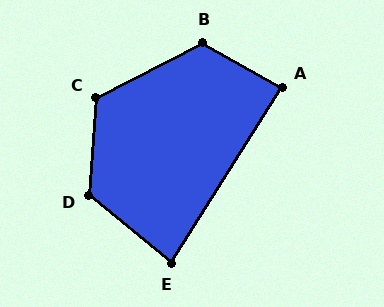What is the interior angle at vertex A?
Approximately 87 degrees (approximately right).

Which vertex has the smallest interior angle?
E, at approximately 83 degrees.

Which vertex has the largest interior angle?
D, at approximately 125 degrees.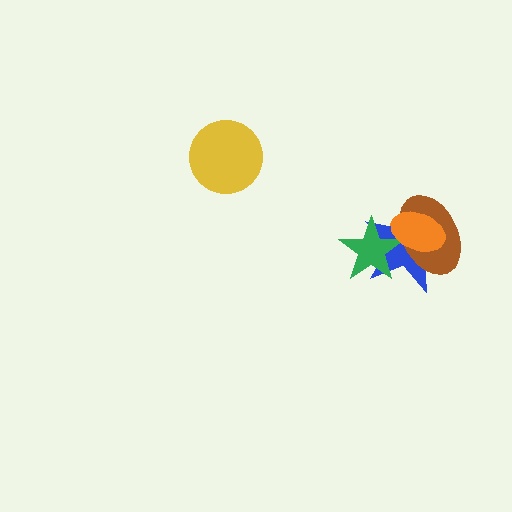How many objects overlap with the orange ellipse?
3 objects overlap with the orange ellipse.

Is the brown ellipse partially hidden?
Yes, it is partially covered by another shape.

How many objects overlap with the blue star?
3 objects overlap with the blue star.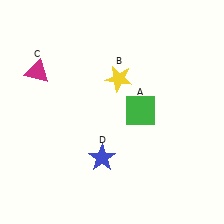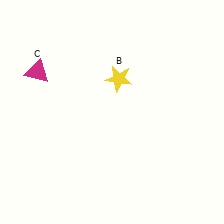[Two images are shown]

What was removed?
The blue star (D), the green square (A) were removed in Image 2.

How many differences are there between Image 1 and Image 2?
There are 2 differences between the two images.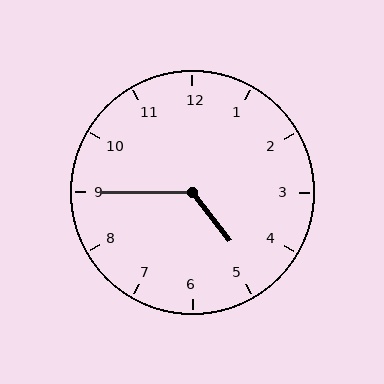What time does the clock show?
4:45.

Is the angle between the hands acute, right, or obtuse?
It is obtuse.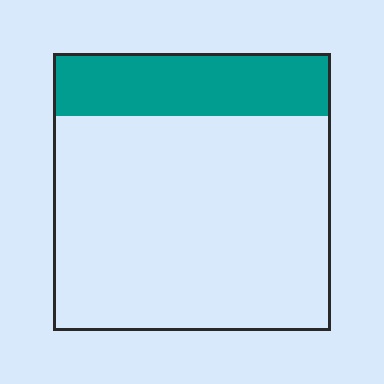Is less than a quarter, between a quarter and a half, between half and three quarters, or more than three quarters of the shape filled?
Less than a quarter.